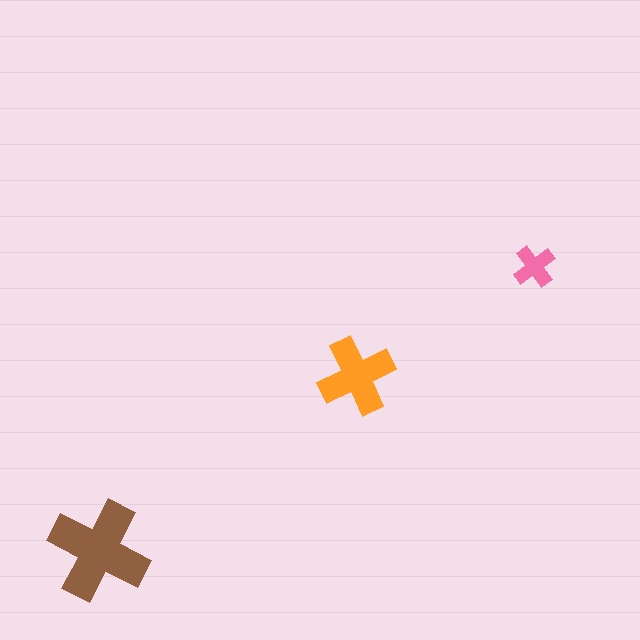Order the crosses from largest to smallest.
the brown one, the orange one, the pink one.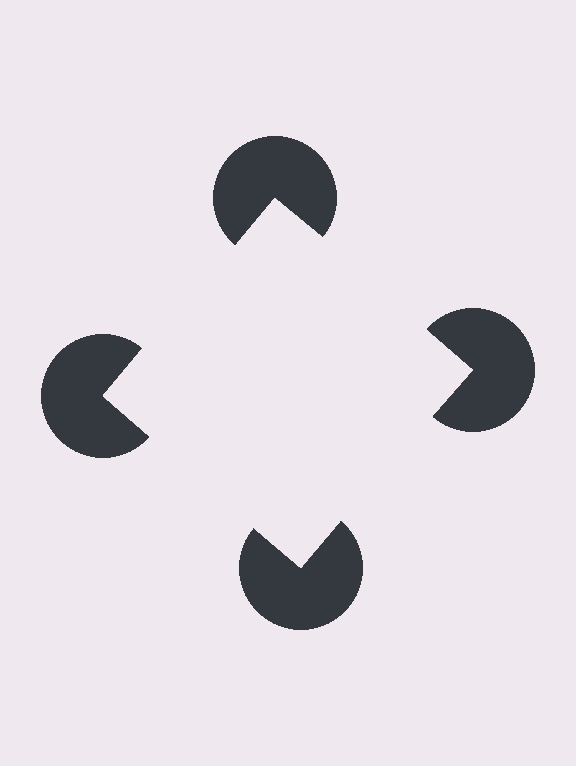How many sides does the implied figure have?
4 sides.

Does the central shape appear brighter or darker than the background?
It typically appears slightly brighter than the background, even though no actual brightness change is drawn.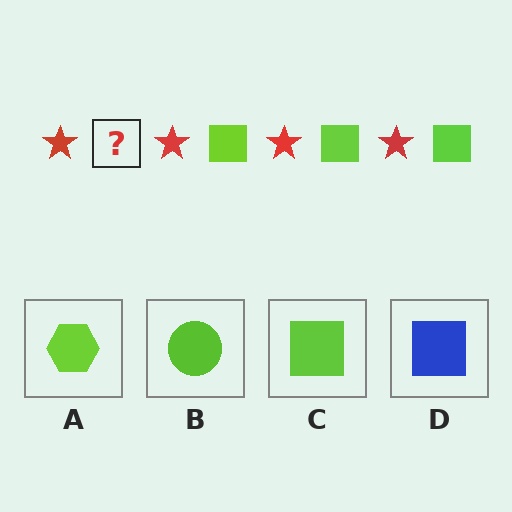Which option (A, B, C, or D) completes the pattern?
C.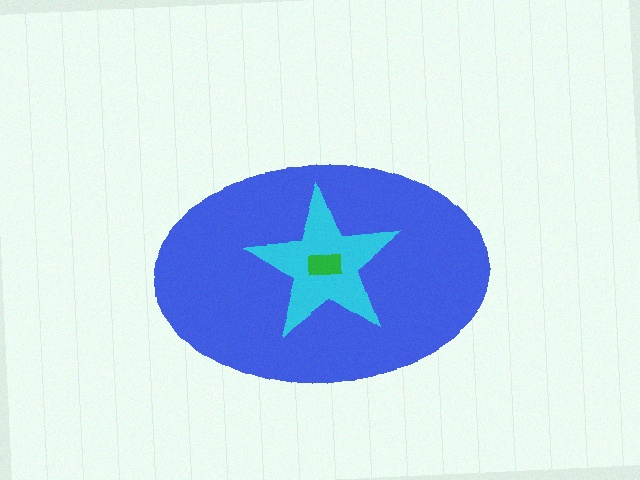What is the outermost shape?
The blue ellipse.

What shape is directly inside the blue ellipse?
The cyan star.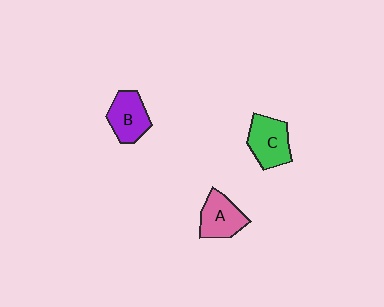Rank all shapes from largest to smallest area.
From largest to smallest: C (green), A (pink), B (purple).